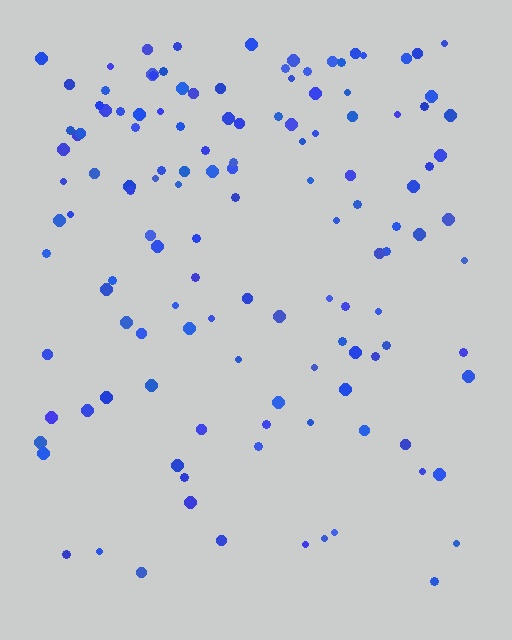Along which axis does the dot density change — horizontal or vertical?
Vertical.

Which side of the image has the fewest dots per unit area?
The bottom.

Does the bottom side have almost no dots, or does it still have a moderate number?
Still a moderate number, just noticeably fewer than the top.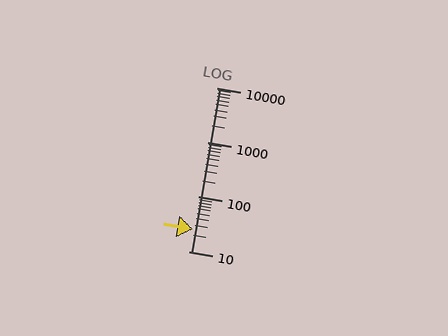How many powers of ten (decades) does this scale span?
The scale spans 3 decades, from 10 to 10000.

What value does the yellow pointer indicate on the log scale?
The pointer indicates approximately 26.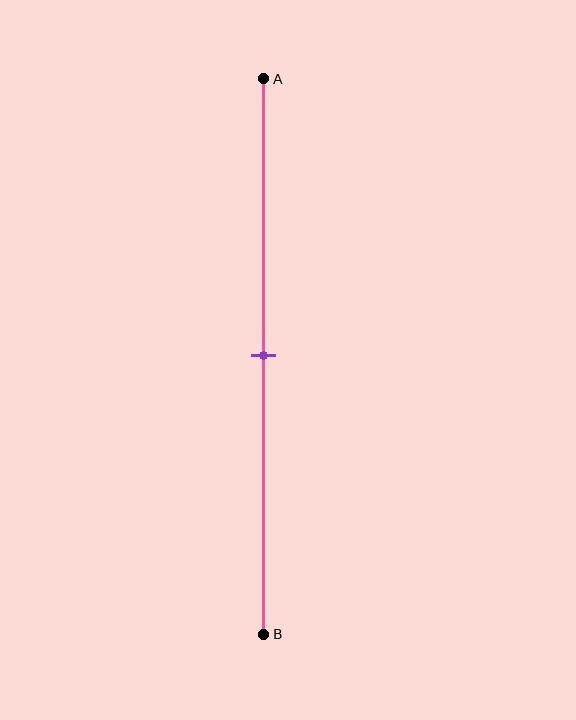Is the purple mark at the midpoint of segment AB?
Yes, the mark is approximately at the midpoint.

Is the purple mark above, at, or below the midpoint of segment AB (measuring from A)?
The purple mark is approximately at the midpoint of segment AB.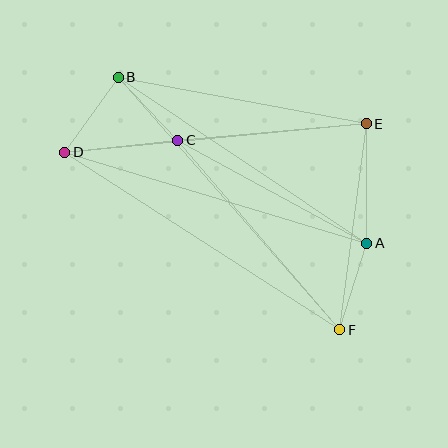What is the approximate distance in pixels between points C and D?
The distance between C and D is approximately 113 pixels.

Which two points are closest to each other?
Points B and C are closest to each other.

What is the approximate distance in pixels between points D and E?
The distance between D and E is approximately 302 pixels.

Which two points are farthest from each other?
Points B and F are farthest from each other.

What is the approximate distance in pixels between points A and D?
The distance between A and D is approximately 315 pixels.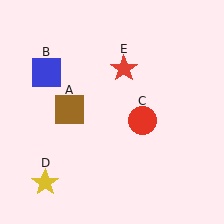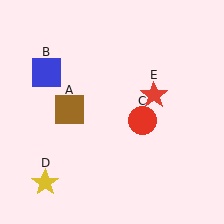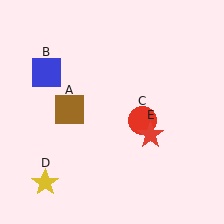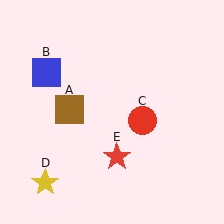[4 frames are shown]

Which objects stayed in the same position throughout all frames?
Brown square (object A) and blue square (object B) and red circle (object C) and yellow star (object D) remained stationary.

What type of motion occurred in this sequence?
The red star (object E) rotated clockwise around the center of the scene.